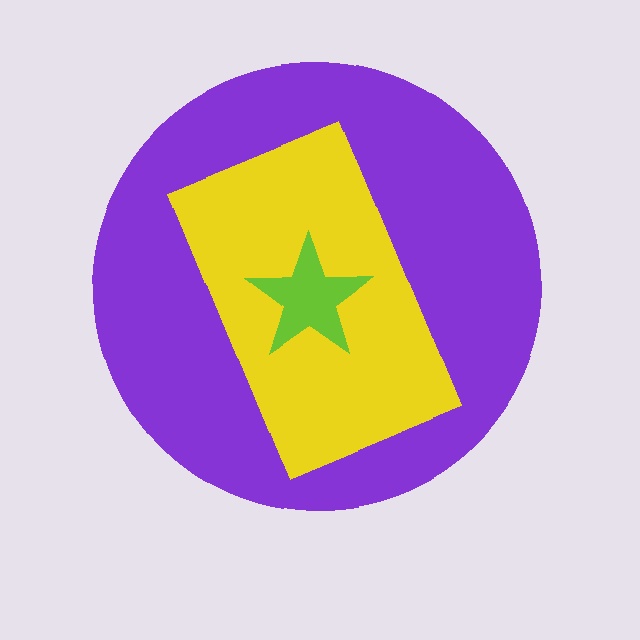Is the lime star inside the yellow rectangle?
Yes.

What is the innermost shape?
The lime star.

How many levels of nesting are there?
3.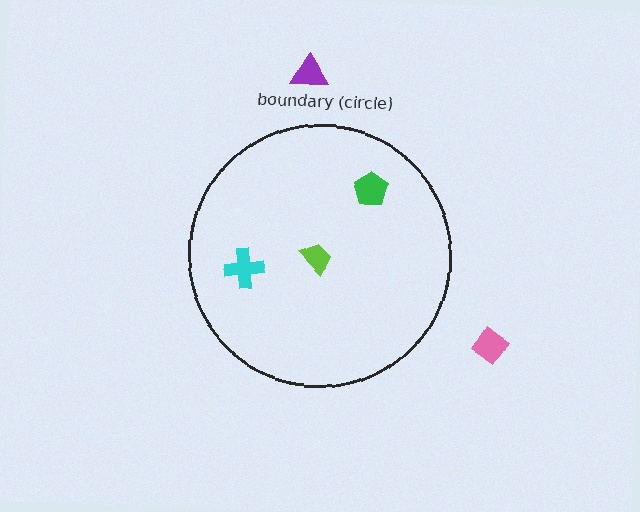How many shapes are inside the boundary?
3 inside, 2 outside.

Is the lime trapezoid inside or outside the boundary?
Inside.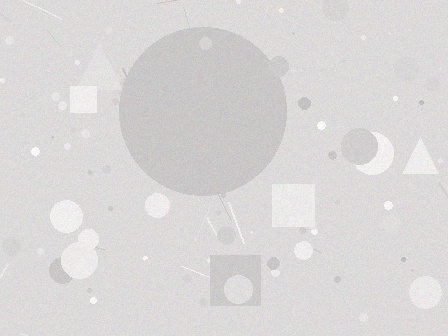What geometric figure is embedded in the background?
A circle is embedded in the background.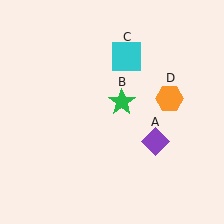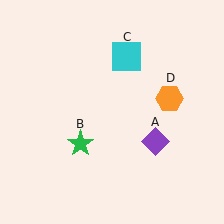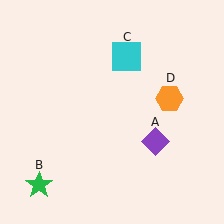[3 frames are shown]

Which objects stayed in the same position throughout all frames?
Purple diamond (object A) and cyan square (object C) and orange hexagon (object D) remained stationary.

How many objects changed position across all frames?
1 object changed position: green star (object B).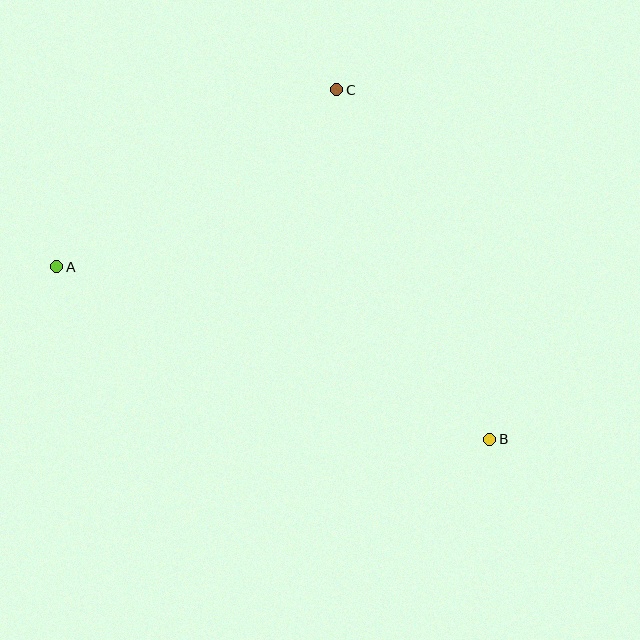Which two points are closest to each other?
Points A and C are closest to each other.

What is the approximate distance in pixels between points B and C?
The distance between B and C is approximately 382 pixels.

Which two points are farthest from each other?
Points A and B are farthest from each other.